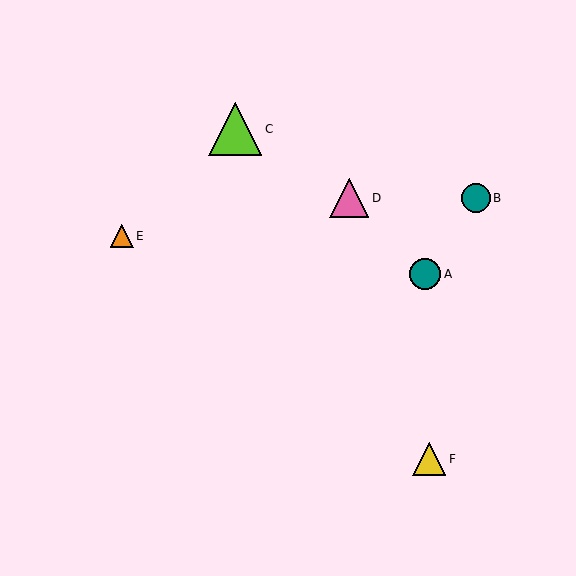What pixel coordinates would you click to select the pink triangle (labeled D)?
Click at (349, 198) to select the pink triangle D.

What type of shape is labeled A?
Shape A is a teal circle.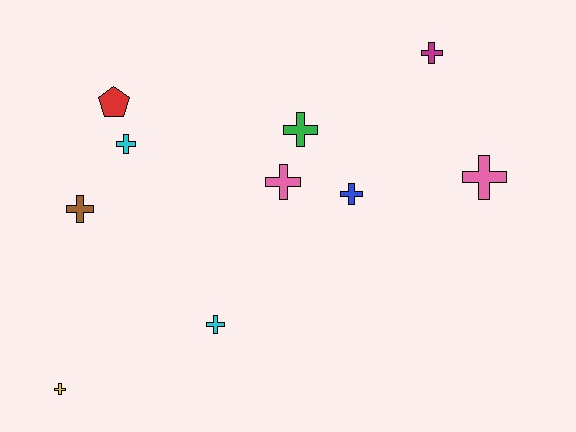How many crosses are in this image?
There are 9 crosses.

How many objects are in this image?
There are 10 objects.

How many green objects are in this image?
There is 1 green object.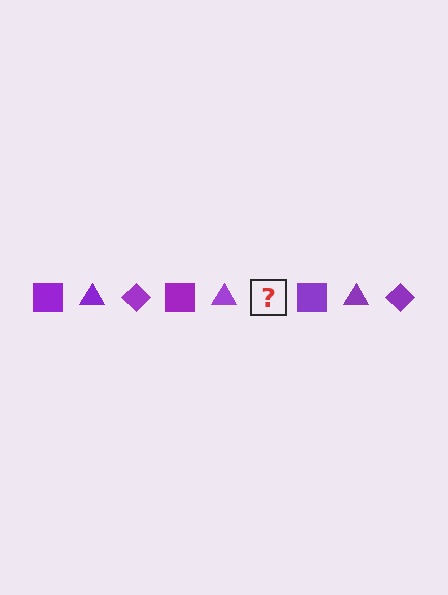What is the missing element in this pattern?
The missing element is a purple diamond.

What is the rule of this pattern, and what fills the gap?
The rule is that the pattern cycles through square, triangle, diamond shapes in purple. The gap should be filled with a purple diamond.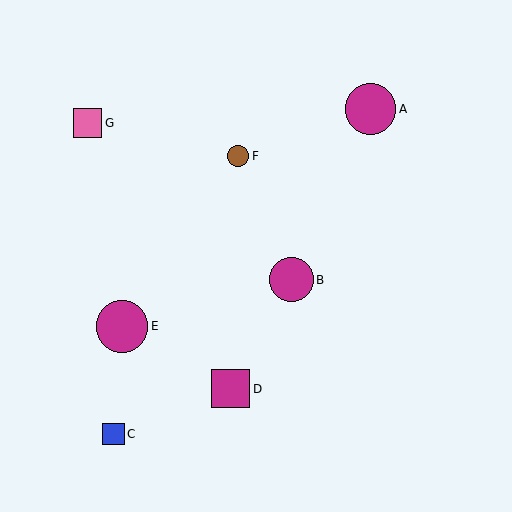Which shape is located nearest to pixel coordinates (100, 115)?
The pink square (labeled G) at (88, 123) is nearest to that location.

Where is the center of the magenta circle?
The center of the magenta circle is at (370, 109).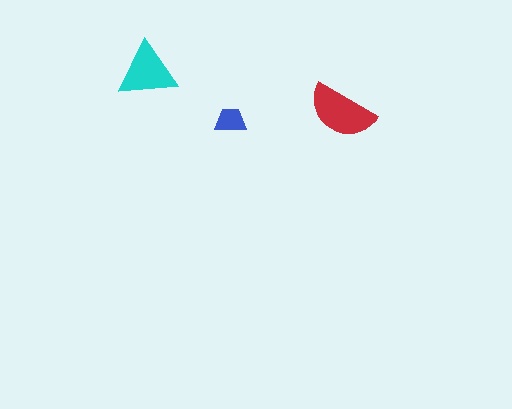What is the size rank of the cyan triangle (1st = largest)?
2nd.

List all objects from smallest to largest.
The blue trapezoid, the cyan triangle, the red semicircle.